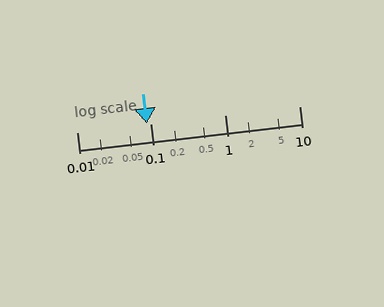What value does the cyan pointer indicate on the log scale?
The pointer indicates approximately 0.088.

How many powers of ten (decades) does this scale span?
The scale spans 3 decades, from 0.01 to 10.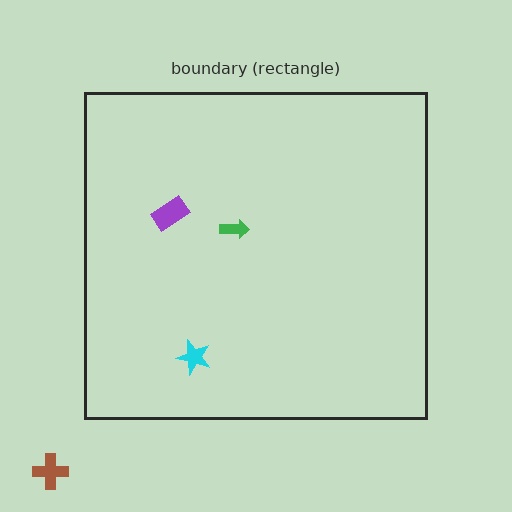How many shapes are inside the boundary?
3 inside, 1 outside.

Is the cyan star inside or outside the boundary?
Inside.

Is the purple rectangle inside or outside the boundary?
Inside.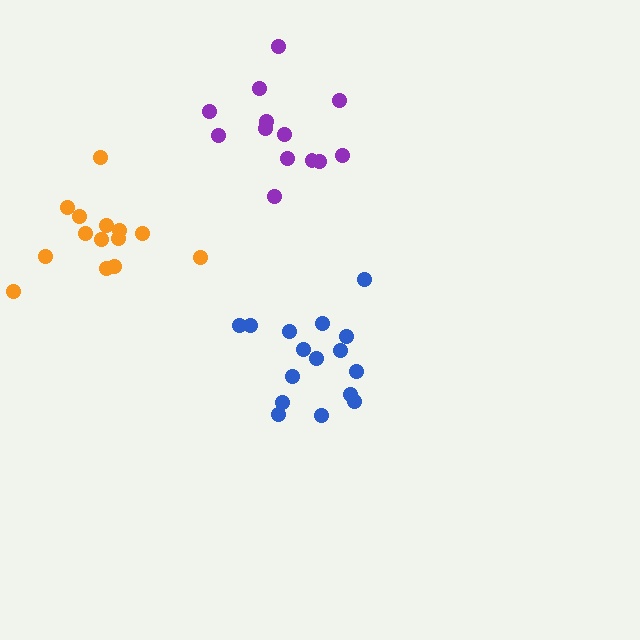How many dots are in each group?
Group 1: 16 dots, Group 2: 14 dots, Group 3: 13 dots (43 total).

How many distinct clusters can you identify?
There are 3 distinct clusters.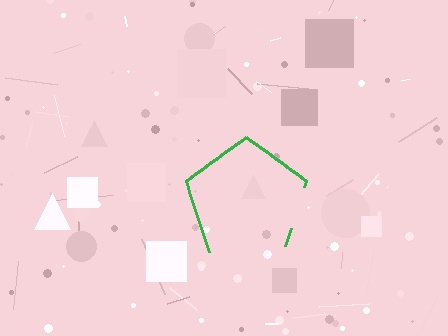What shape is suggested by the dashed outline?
The dashed outline suggests a pentagon.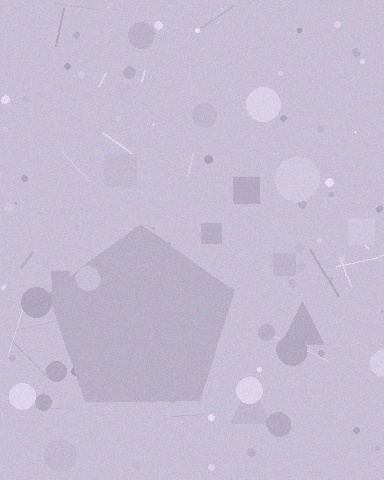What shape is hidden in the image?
A pentagon is hidden in the image.